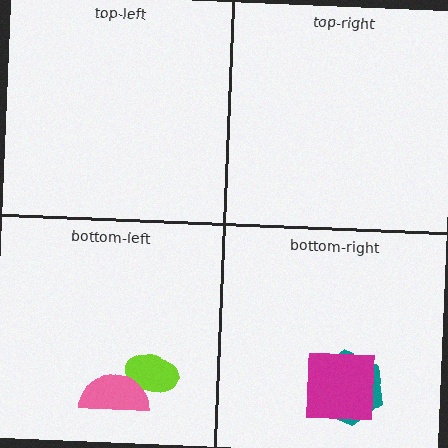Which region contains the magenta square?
The bottom-right region.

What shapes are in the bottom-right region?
The teal hexagon, the magenta square.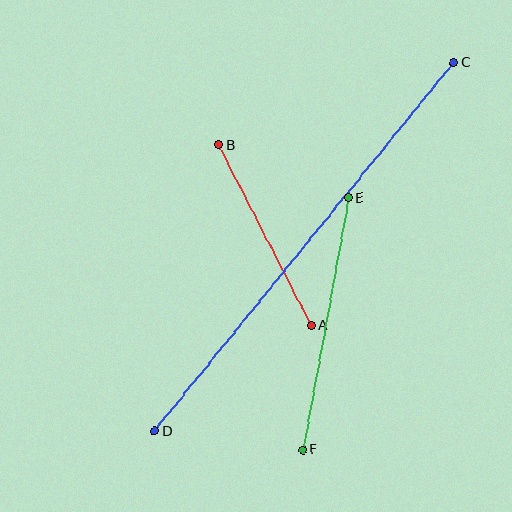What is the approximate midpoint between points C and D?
The midpoint is at approximately (304, 247) pixels.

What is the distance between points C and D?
The distance is approximately 474 pixels.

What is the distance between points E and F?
The distance is approximately 256 pixels.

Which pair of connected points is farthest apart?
Points C and D are farthest apart.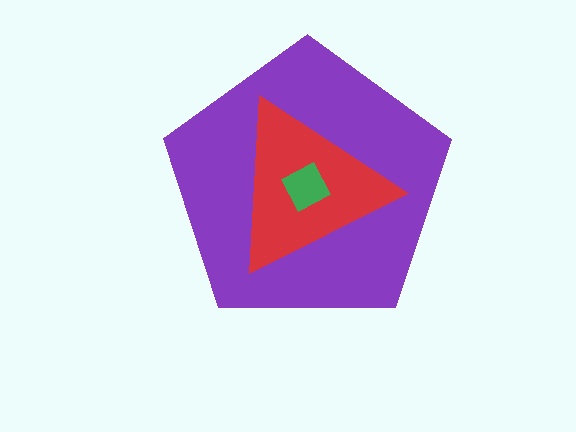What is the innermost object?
The green diamond.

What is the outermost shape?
The purple pentagon.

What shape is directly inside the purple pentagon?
The red triangle.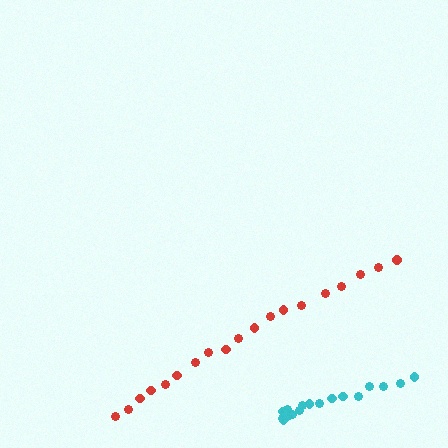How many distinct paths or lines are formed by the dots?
There are 2 distinct paths.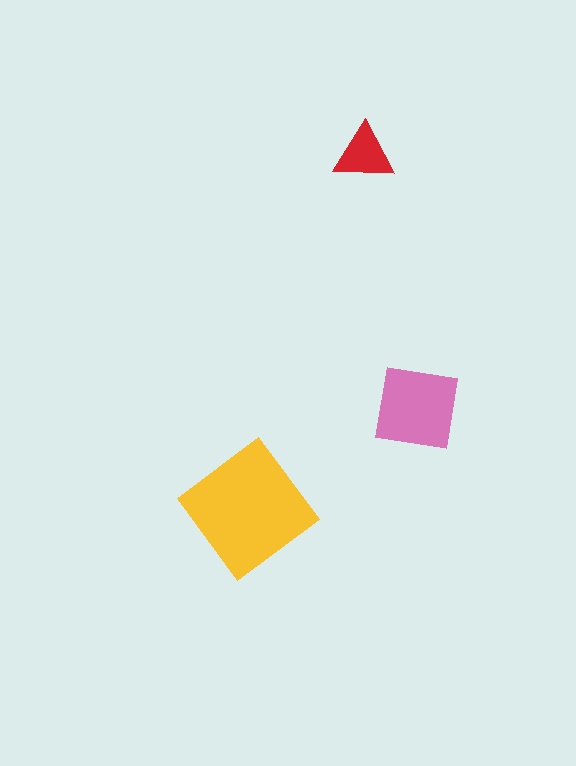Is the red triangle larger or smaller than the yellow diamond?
Smaller.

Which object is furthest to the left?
The yellow diamond is leftmost.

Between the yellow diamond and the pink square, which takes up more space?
The yellow diamond.